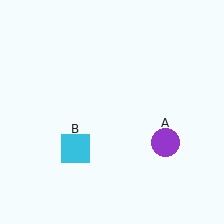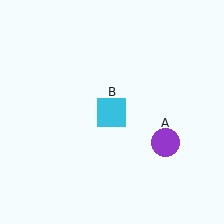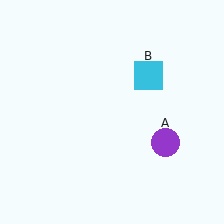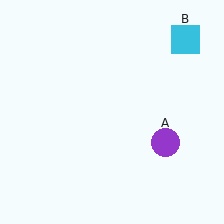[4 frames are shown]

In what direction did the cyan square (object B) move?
The cyan square (object B) moved up and to the right.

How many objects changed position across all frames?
1 object changed position: cyan square (object B).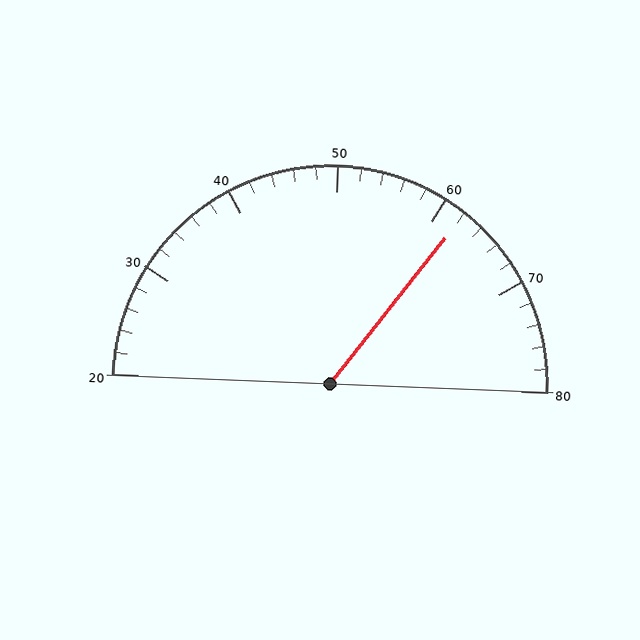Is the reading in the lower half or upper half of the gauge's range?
The reading is in the upper half of the range (20 to 80).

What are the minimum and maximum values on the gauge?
The gauge ranges from 20 to 80.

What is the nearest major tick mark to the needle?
The nearest major tick mark is 60.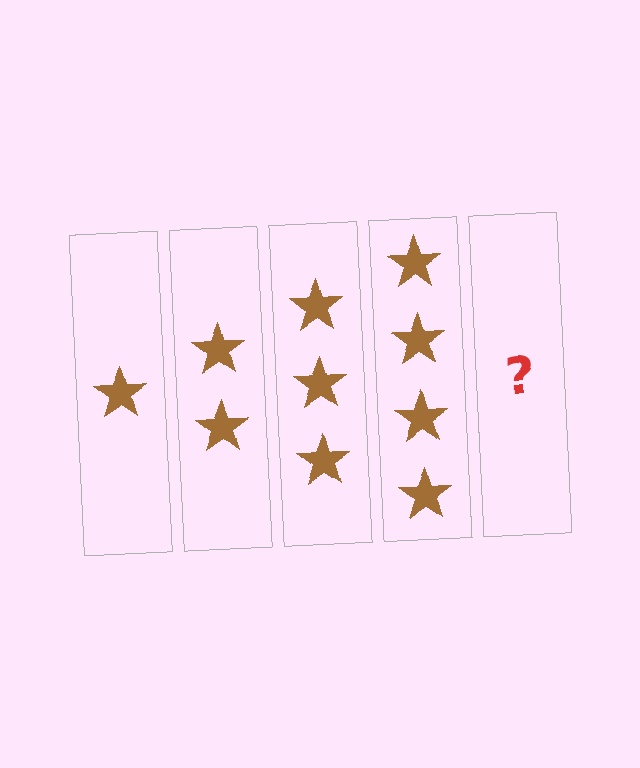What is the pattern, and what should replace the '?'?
The pattern is that each step adds one more star. The '?' should be 5 stars.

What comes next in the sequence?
The next element should be 5 stars.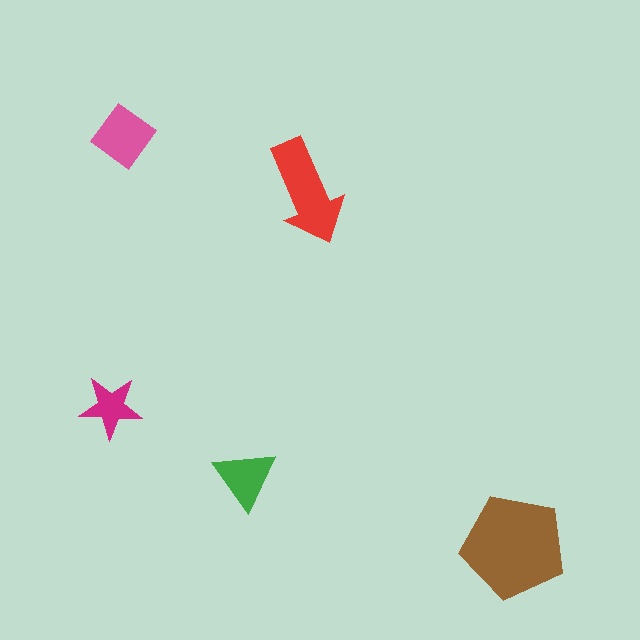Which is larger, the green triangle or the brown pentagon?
The brown pentagon.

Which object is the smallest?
The magenta star.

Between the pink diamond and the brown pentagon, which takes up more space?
The brown pentagon.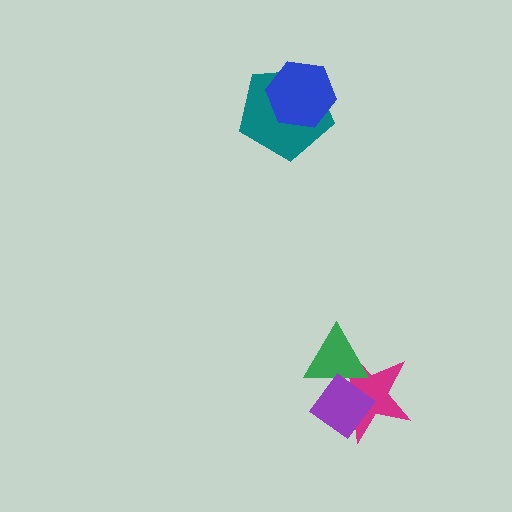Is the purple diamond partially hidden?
No, no other shape covers it.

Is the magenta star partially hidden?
Yes, it is partially covered by another shape.